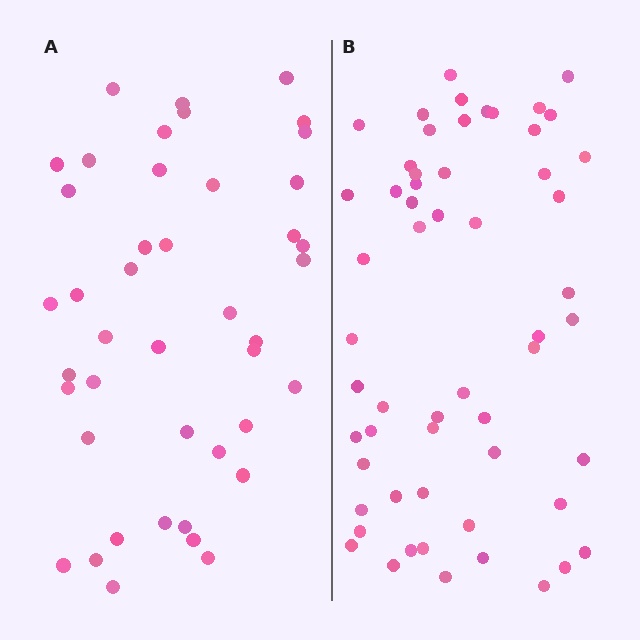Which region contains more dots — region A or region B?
Region B (the right region) has more dots.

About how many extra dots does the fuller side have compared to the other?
Region B has approximately 15 more dots than region A.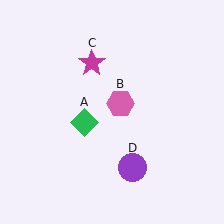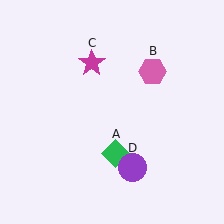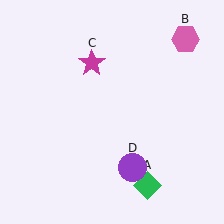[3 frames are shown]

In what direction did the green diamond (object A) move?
The green diamond (object A) moved down and to the right.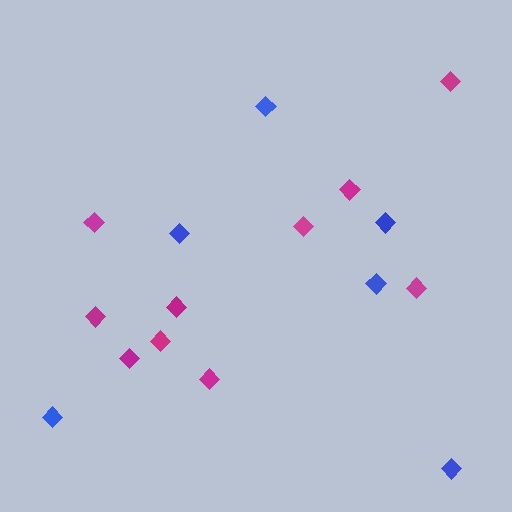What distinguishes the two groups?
There are 2 groups: one group of magenta diamonds (10) and one group of blue diamonds (6).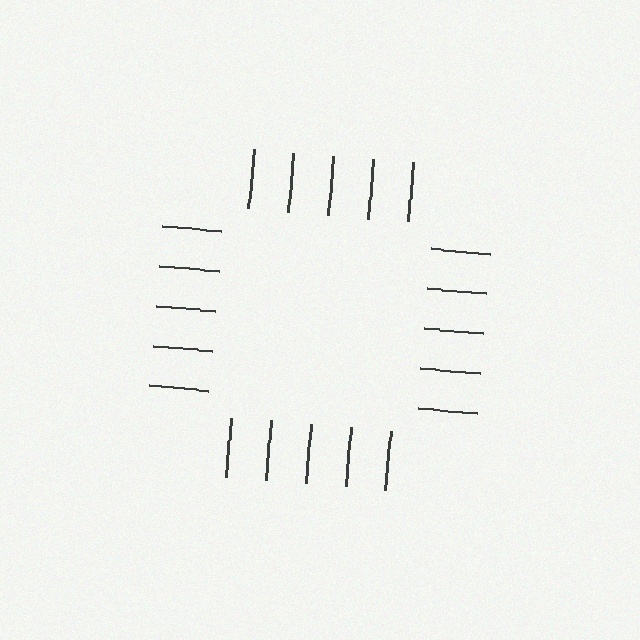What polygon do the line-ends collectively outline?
An illusory square — the line segments terminate on its edges but no continuous stroke is drawn.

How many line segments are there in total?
20 — 5 along each of the 4 edges.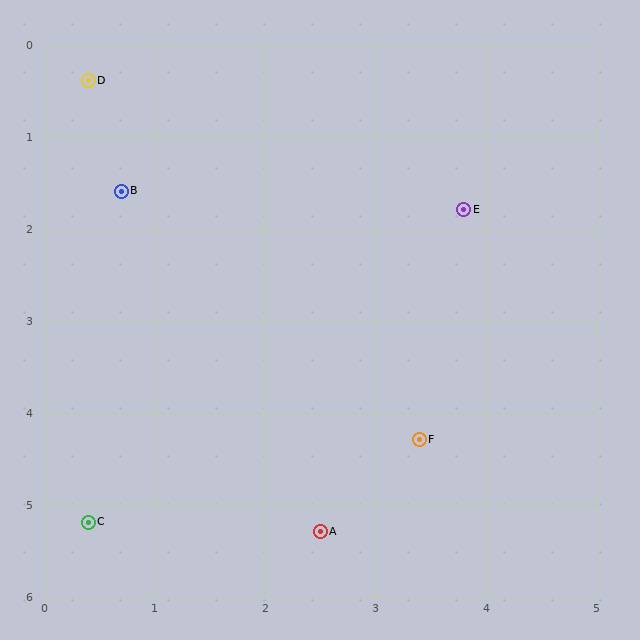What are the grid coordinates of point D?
Point D is at approximately (0.4, 0.4).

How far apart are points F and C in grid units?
Points F and C are about 3.1 grid units apart.